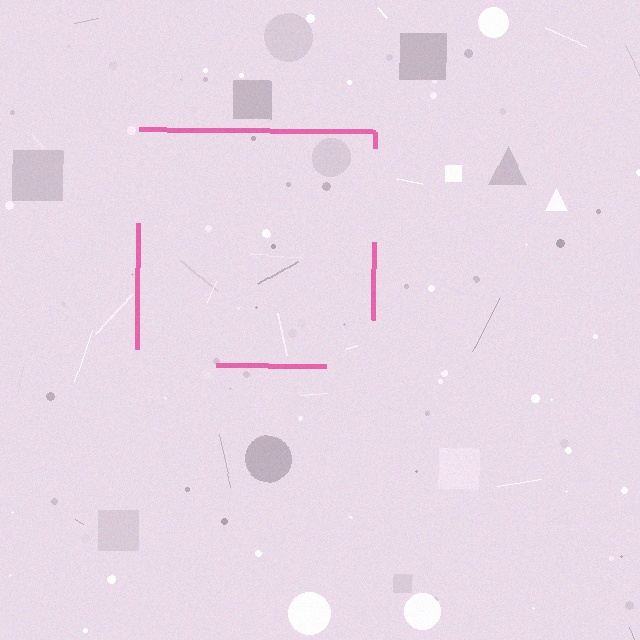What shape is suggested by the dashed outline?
The dashed outline suggests a square.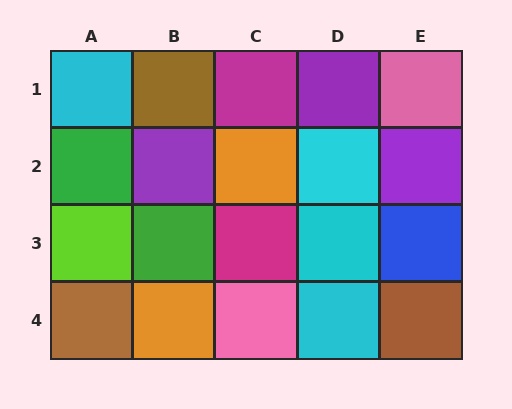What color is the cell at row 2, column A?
Green.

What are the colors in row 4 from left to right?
Brown, orange, pink, cyan, brown.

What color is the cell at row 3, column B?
Green.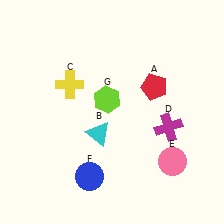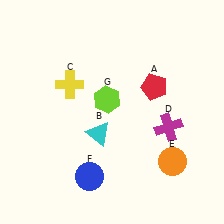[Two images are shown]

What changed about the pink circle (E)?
In Image 1, E is pink. In Image 2, it changed to orange.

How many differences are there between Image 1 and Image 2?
There is 1 difference between the two images.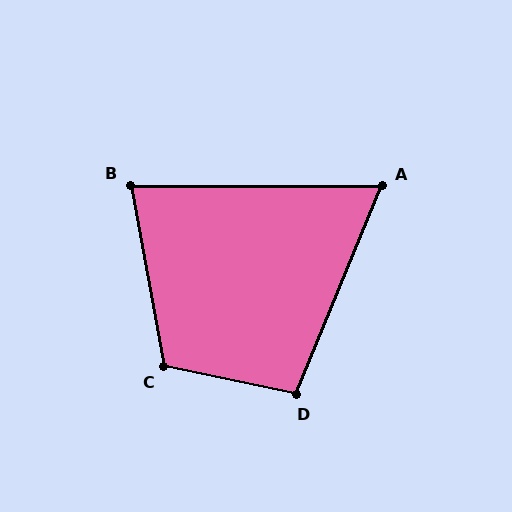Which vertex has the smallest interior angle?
A, at approximately 68 degrees.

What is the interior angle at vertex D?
Approximately 100 degrees (obtuse).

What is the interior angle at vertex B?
Approximately 80 degrees (acute).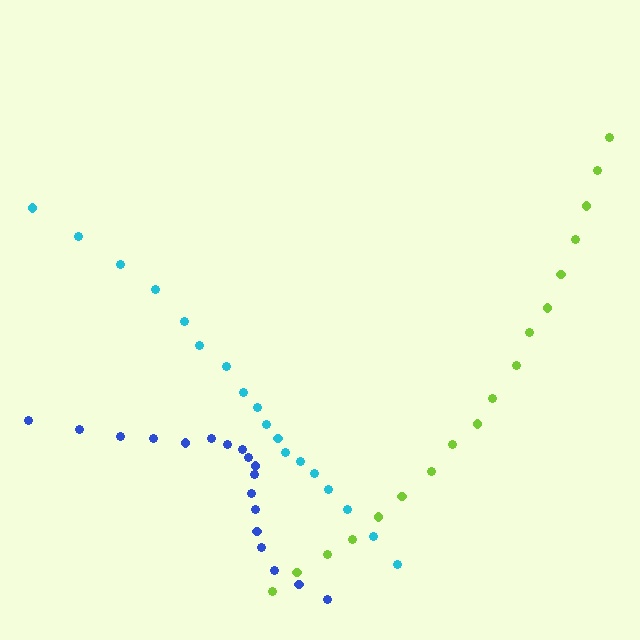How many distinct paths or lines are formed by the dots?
There are 3 distinct paths.